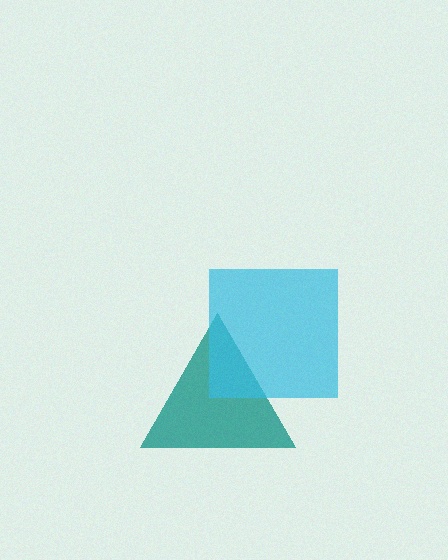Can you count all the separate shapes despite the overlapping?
Yes, there are 2 separate shapes.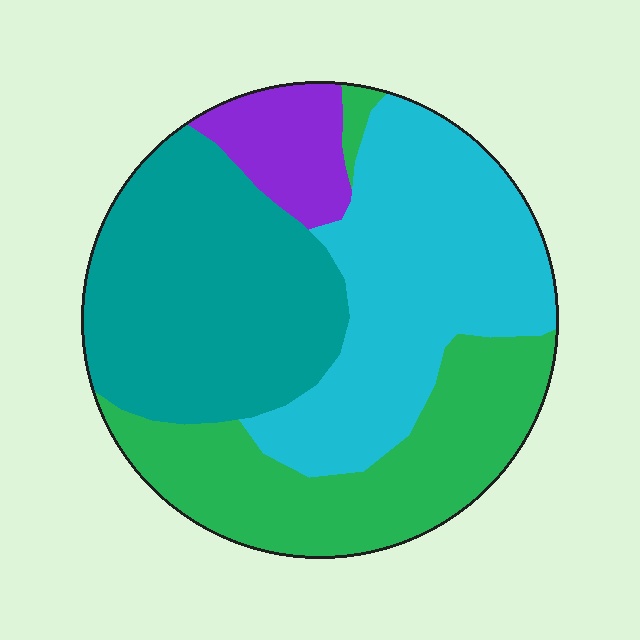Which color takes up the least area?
Purple, at roughly 10%.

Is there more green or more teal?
Teal.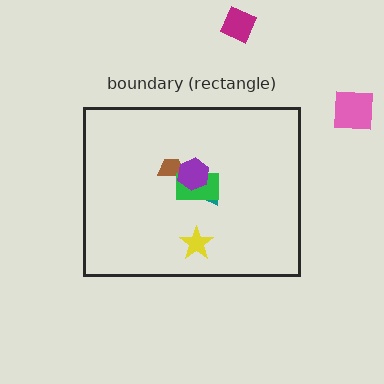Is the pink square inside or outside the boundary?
Outside.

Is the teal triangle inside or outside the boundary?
Inside.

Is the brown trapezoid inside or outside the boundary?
Inside.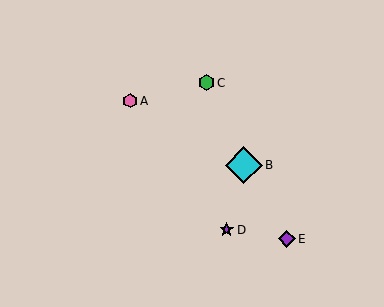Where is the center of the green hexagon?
The center of the green hexagon is at (206, 83).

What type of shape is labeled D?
Shape D is a purple star.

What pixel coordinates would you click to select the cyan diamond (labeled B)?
Click at (244, 165) to select the cyan diamond B.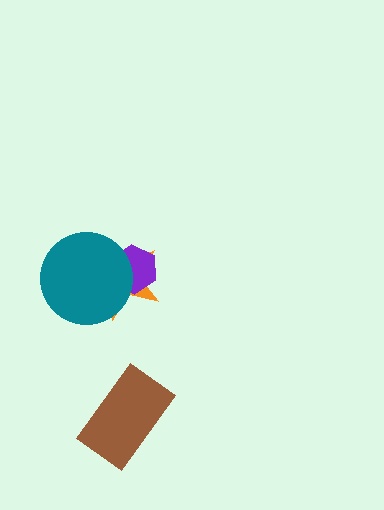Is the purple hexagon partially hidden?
Yes, it is partially covered by another shape.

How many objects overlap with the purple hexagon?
2 objects overlap with the purple hexagon.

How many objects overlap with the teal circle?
2 objects overlap with the teal circle.